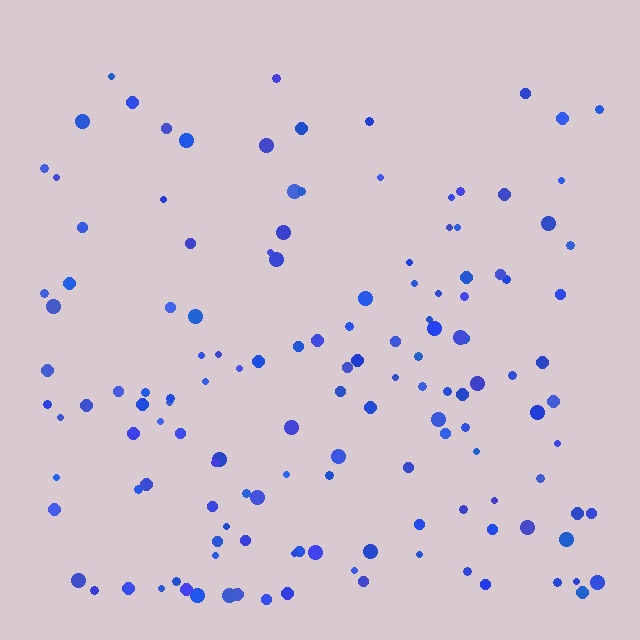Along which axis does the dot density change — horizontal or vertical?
Vertical.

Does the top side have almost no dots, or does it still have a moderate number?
Still a moderate number, just noticeably fewer than the bottom.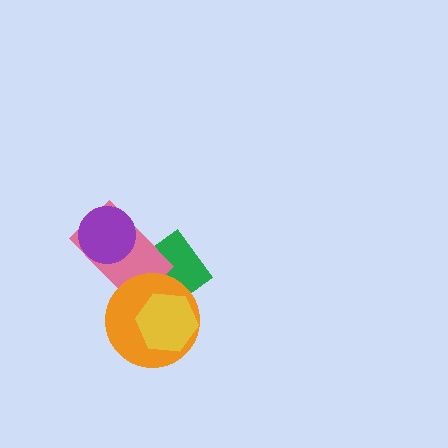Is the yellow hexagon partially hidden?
No, no other shape covers it.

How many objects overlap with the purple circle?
1 object overlaps with the purple circle.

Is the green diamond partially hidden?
Yes, it is partially covered by another shape.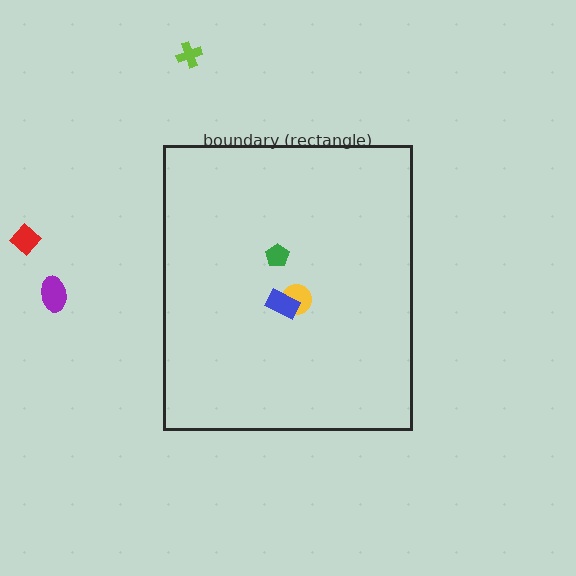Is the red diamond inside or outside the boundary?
Outside.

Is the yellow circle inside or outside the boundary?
Inside.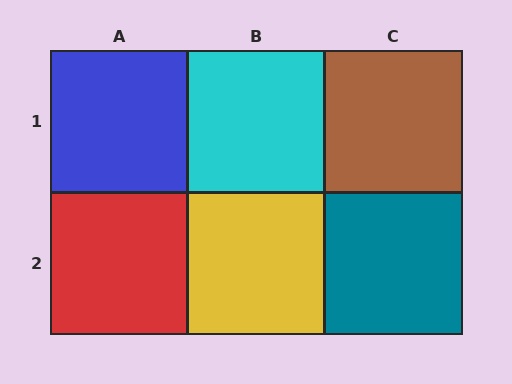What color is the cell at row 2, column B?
Yellow.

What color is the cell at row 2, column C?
Teal.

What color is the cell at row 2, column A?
Red.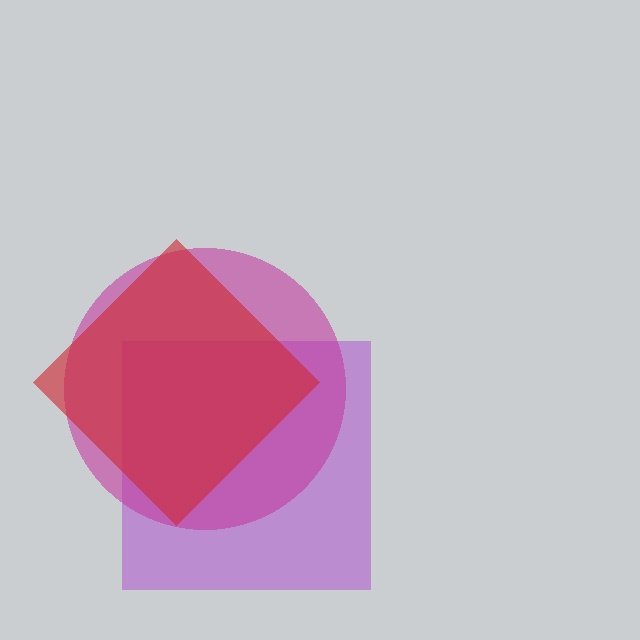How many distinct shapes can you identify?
There are 3 distinct shapes: a purple square, a magenta circle, a red diamond.